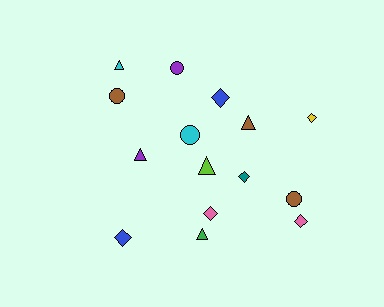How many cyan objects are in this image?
There are 2 cyan objects.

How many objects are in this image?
There are 15 objects.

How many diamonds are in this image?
There are 6 diamonds.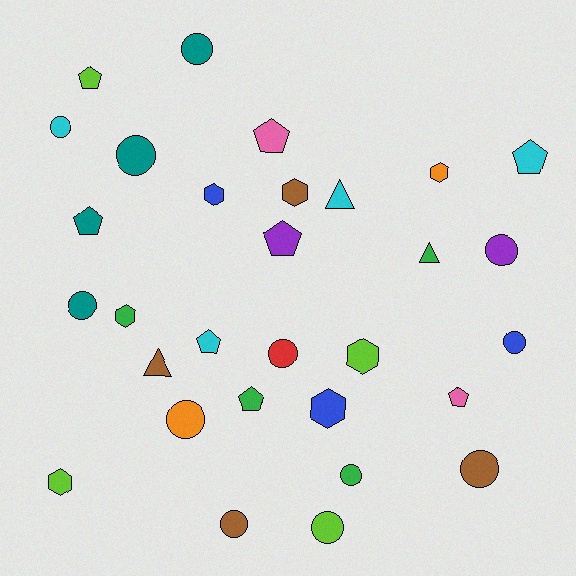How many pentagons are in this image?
There are 8 pentagons.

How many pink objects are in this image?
There are 2 pink objects.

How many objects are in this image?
There are 30 objects.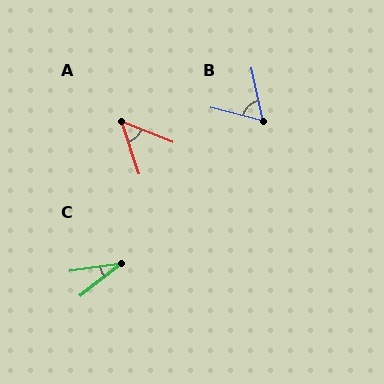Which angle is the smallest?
C, at approximately 30 degrees.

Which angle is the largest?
B, at approximately 64 degrees.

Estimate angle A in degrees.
Approximately 51 degrees.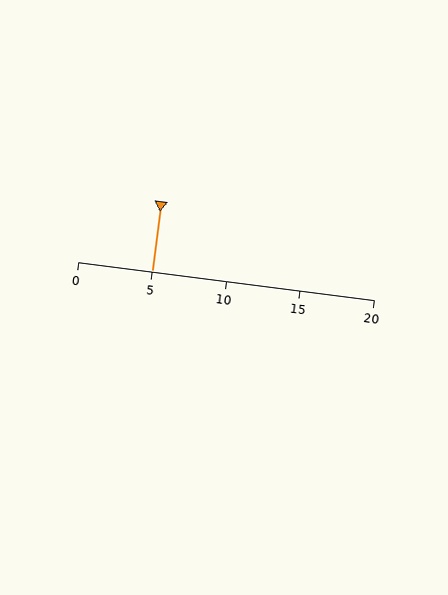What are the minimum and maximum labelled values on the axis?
The axis runs from 0 to 20.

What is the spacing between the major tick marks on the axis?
The major ticks are spaced 5 apart.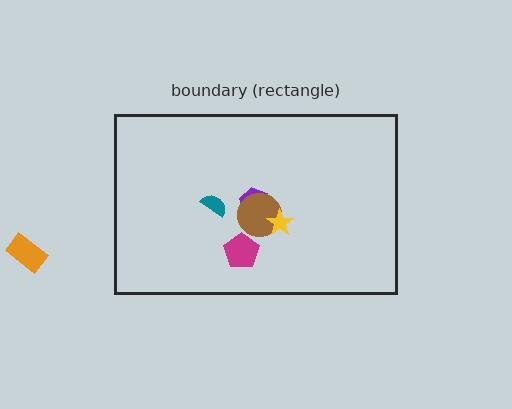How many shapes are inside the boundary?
5 inside, 1 outside.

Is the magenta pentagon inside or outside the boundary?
Inside.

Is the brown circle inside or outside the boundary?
Inside.